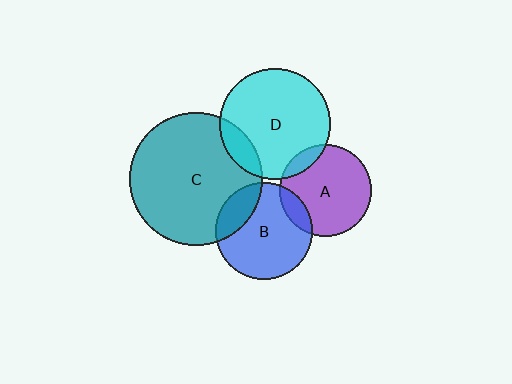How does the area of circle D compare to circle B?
Approximately 1.3 times.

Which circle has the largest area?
Circle C (teal).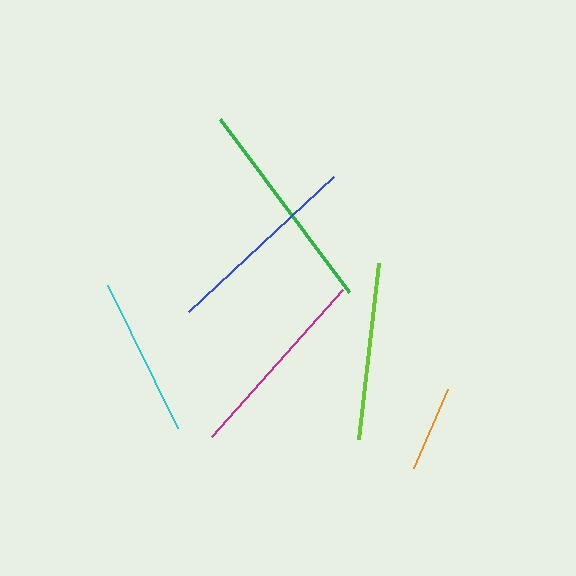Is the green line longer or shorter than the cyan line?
The green line is longer than the cyan line.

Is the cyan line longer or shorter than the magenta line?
The magenta line is longer than the cyan line.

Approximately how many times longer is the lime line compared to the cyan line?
The lime line is approximately 1.1 times the length of the cyan line.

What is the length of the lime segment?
The lime segment is approximately 177 pixels long.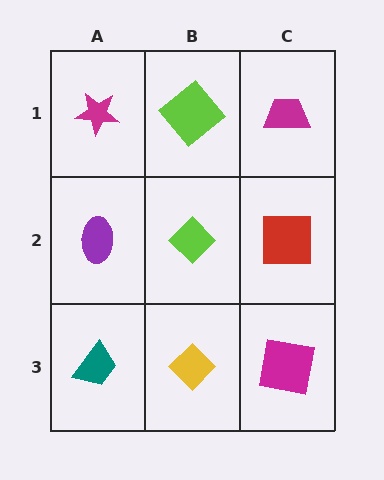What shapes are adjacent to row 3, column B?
A lime diamond (row 2, column B), a teal trapezoid (row 3, column A), a magenta square (row 3, column C).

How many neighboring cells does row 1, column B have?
3.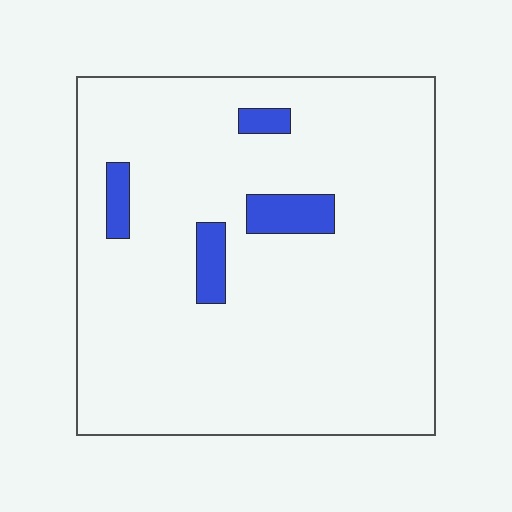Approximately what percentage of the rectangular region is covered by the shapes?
Approximately 5%.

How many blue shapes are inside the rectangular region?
4.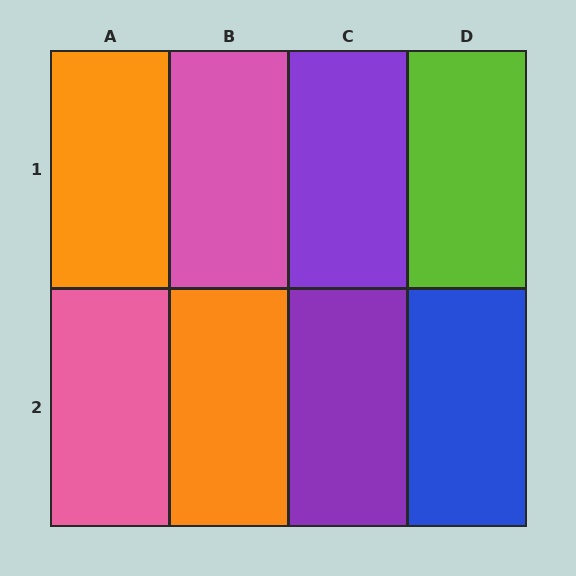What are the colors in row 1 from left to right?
Orange, pink, purple, lime.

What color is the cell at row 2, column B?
Orange.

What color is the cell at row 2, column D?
Blue.